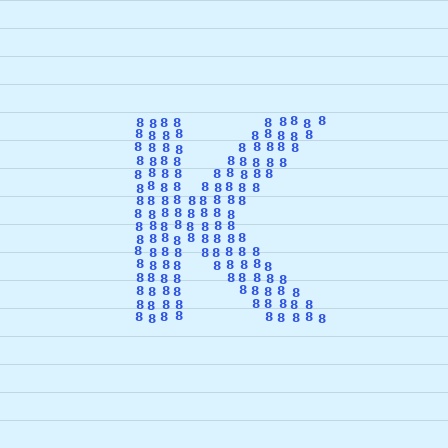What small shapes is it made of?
It is made of small digit 8's.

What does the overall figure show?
The overall figure shows the letter K.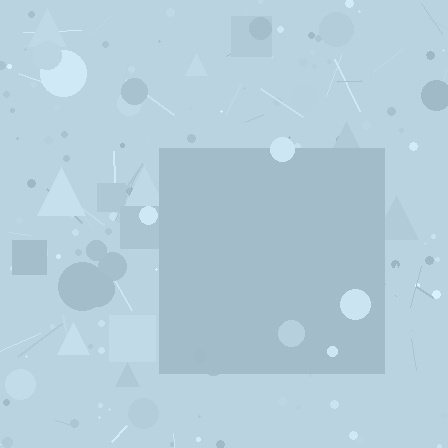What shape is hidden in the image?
A square is hidden in the image.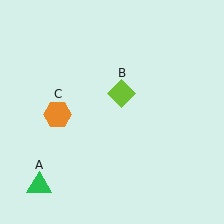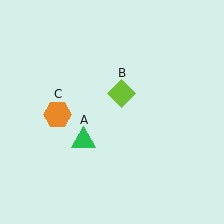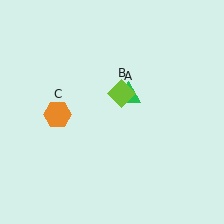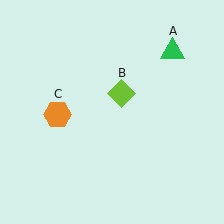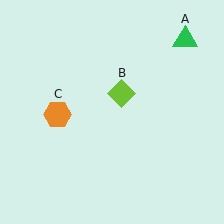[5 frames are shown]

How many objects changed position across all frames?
1 object changed position: green triangle (object A).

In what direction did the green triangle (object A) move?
The green triangle (object A) moved up and to the right.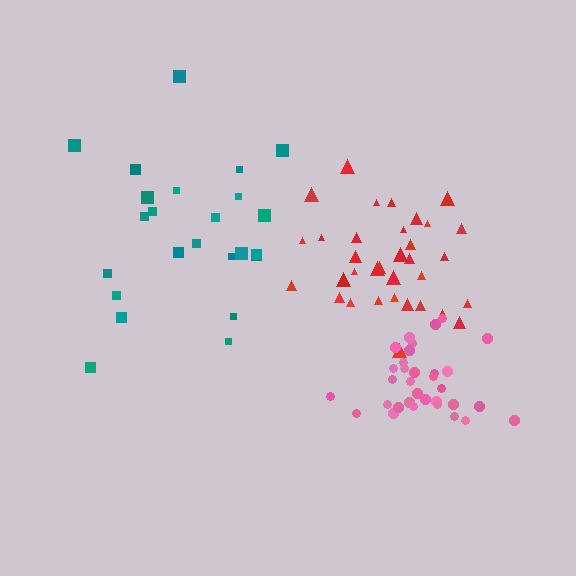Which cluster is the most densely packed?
Pink.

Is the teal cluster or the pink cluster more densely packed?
Pink.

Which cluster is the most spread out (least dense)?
Teal.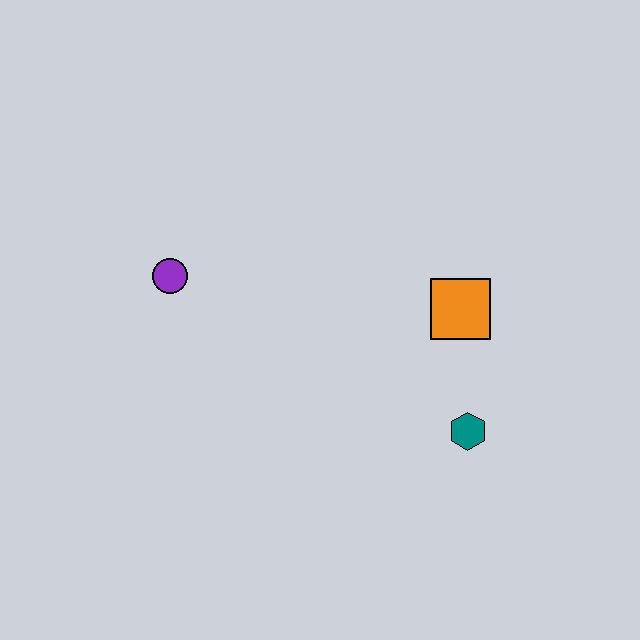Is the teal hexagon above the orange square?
No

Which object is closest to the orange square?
The teal hexagon is closest to the orange square.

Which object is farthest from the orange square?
The purple circle is farthest from the orange square.